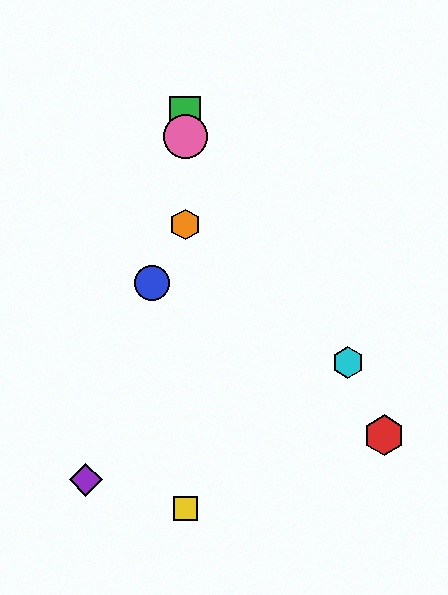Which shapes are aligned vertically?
The green square, the yellow square, the orange hexagon, the pink circle are aligned vertically.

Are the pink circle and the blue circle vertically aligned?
No, the pink circle is at x≈185 and the blue circle is at x≈152.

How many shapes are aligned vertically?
4 shapes (the green square, the yellow square, the orange hexagon, the pink circle) are aligned vertically.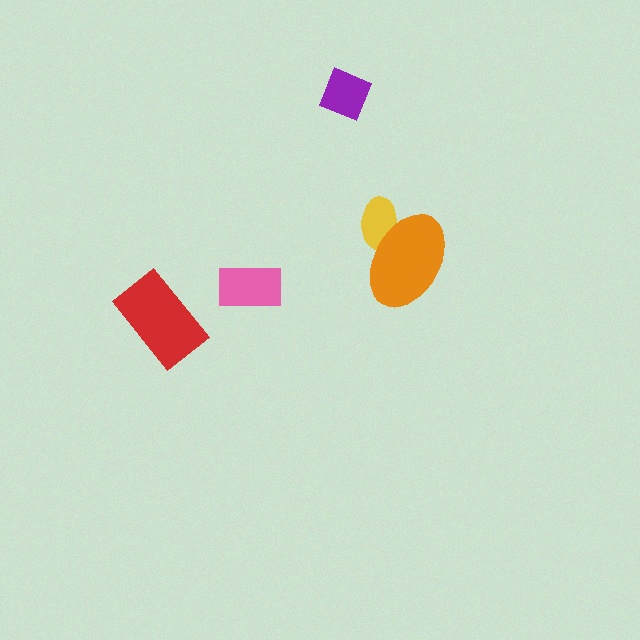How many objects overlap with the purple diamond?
0 objects overlap with the purple diamond.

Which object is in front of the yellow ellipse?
The orange ellipse is in front of the yellow ellipse.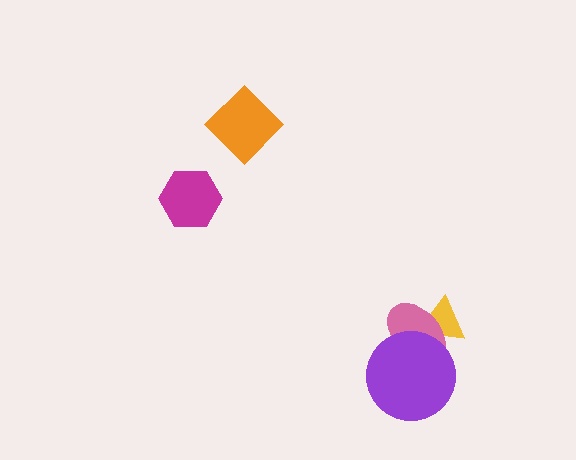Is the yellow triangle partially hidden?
Yes, it is partially covered by another shape.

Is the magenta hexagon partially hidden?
No, no other shape covers it.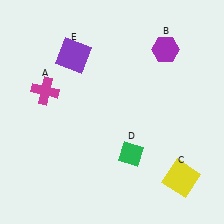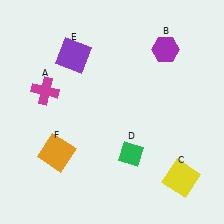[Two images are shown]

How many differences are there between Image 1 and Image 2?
There is 1 difference between the two images.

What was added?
An orange square (F) was added in Image 2.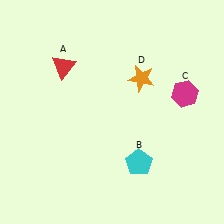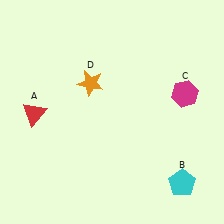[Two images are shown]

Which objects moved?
The objects that moved are: the red triangle (A), the cyan pentagon (B), the orange star (D).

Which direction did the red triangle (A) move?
The red triangle (A) moved down.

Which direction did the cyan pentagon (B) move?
The cyan pentagon (B) moved right.